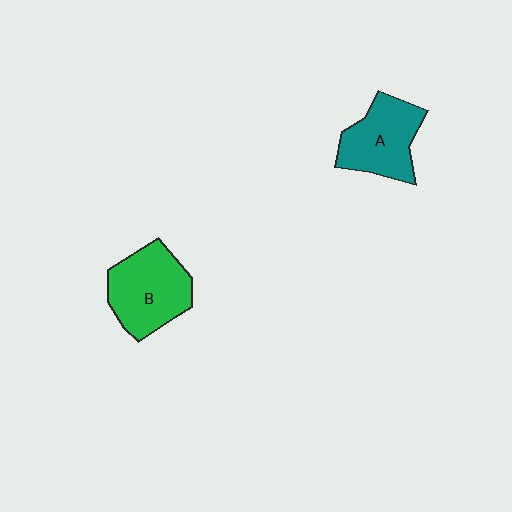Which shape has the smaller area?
Shape A (teal).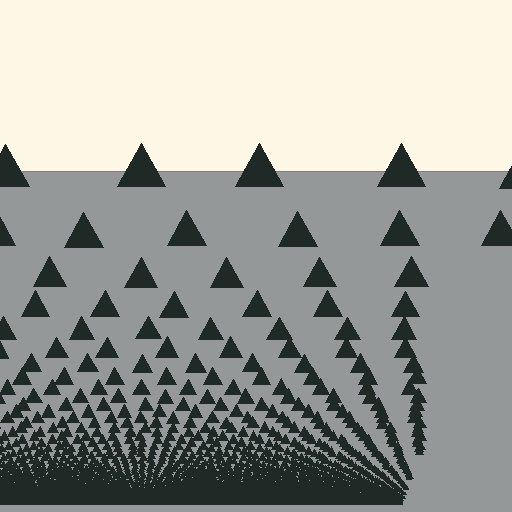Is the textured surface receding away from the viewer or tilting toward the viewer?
The surface appears to tilt toward the viewer. Texture elements get larger and sparser toward the top.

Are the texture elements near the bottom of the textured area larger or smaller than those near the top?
Smaller. The gradient is inverted — elements near the bottom are smaller and denser.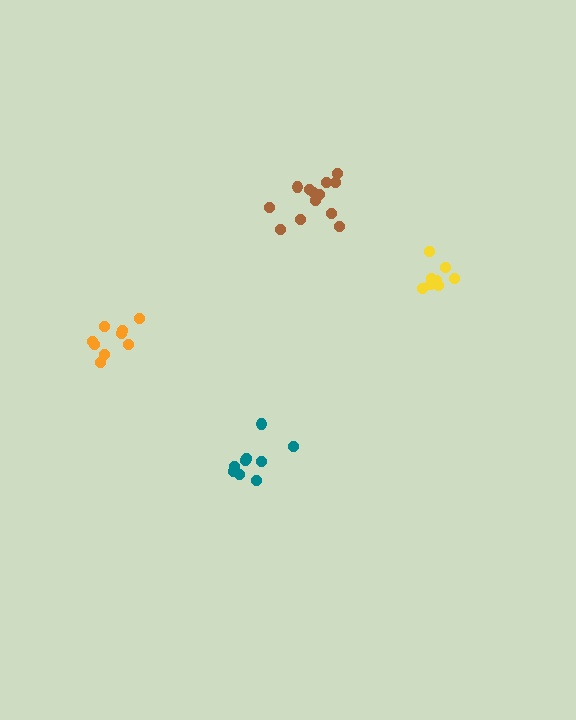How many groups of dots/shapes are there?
There are 4 groups.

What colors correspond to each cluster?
The clusters are colored: teal, brown, yellow, orange.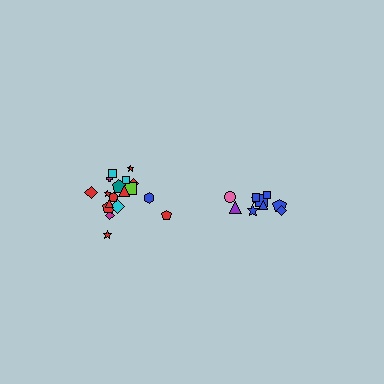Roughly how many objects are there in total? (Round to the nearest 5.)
Roughly 30 objects in total.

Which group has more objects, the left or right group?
The left group.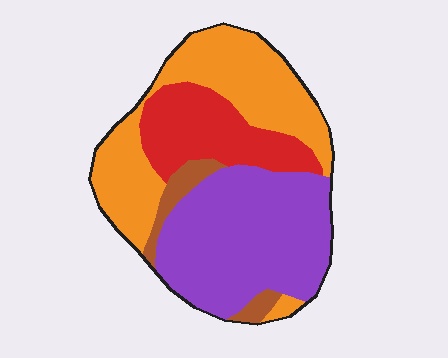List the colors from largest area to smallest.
From largest to smallest: purple, orange, red, brown.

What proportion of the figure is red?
Red covers 19% of the figure.